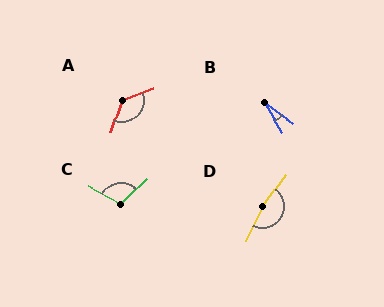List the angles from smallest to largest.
B (23°), C (107°), A (129°), D (168°).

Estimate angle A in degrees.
Approximately 129 degrees.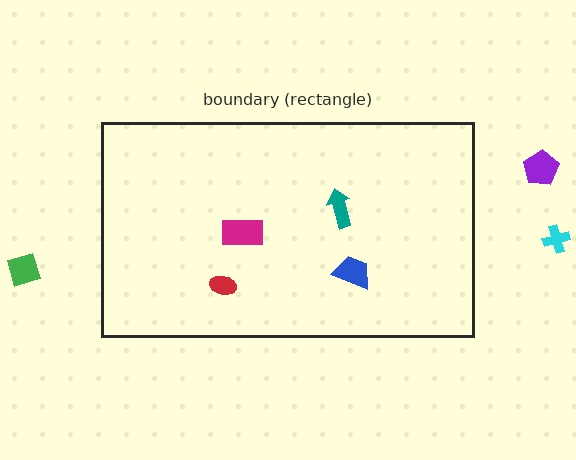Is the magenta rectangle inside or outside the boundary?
Inside.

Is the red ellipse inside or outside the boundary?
Inside.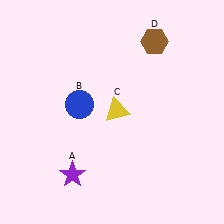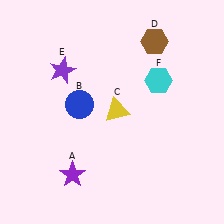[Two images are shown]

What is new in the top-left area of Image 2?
A purple star (E) was added in the top-left area of Image 2.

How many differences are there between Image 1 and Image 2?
There are 2 differences between the two images.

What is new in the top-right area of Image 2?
A cyan hexagon (F) was added in the top-right area of Image 2.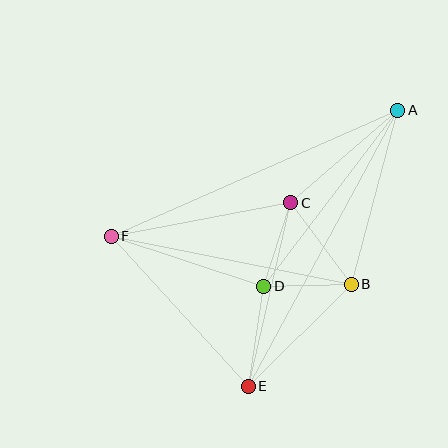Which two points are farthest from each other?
Points A and E are farthest from each other.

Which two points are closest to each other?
Points C and D are closest to each other.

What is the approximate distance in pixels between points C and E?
The distance between C and E is approximately 188 pixels.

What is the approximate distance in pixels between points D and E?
The distance between D and E is approximately 101 pixels.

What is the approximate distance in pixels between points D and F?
The distance between D and F is approximately 160 pixels.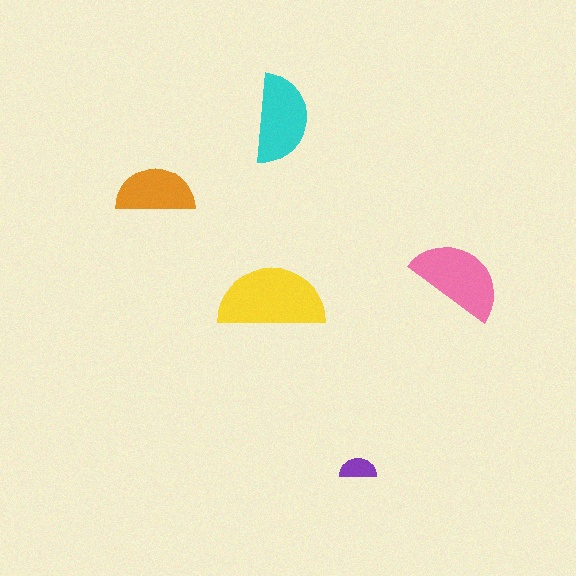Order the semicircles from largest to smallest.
the yellow one, the pink one, the cyan one, the orange one, the purple one.